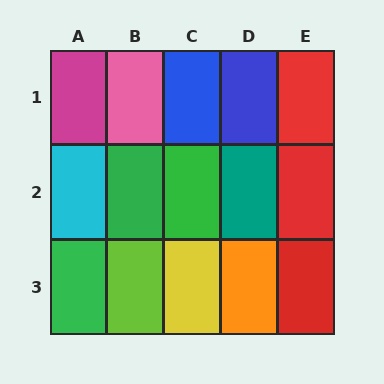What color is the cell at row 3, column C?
Yellow.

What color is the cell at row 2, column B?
Green.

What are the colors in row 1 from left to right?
Magenta, pink, blue, blue, red.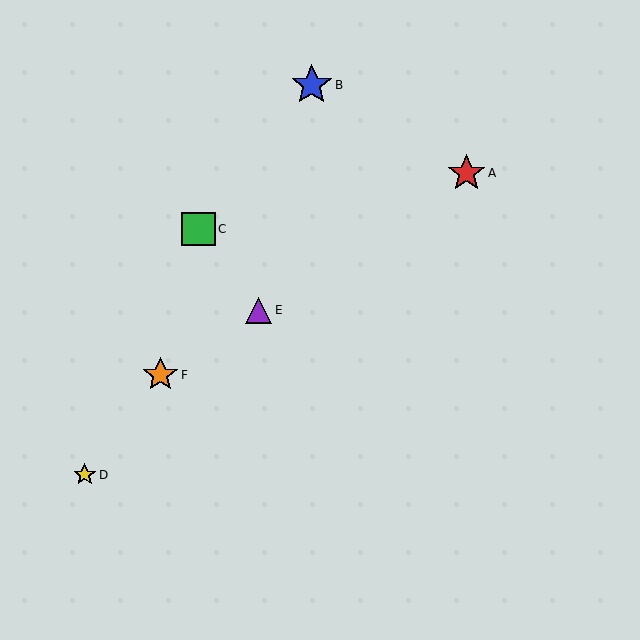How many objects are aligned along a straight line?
3 objects (A, E, F) are aligned along a straight line.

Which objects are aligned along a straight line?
Objects A, E, F are aligned along a straight line.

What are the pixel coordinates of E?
Object E is at (259, 310).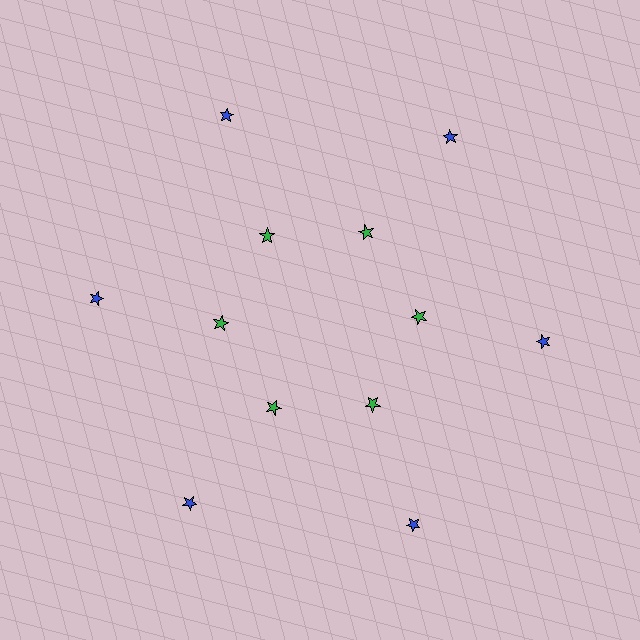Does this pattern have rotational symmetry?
Yes, this pattern has 6-fold rotational symmetry. It looks the same after rotating 60 degrees around the center.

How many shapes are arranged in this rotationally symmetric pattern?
There are 12 shapes, arranged in 6 groups of 2.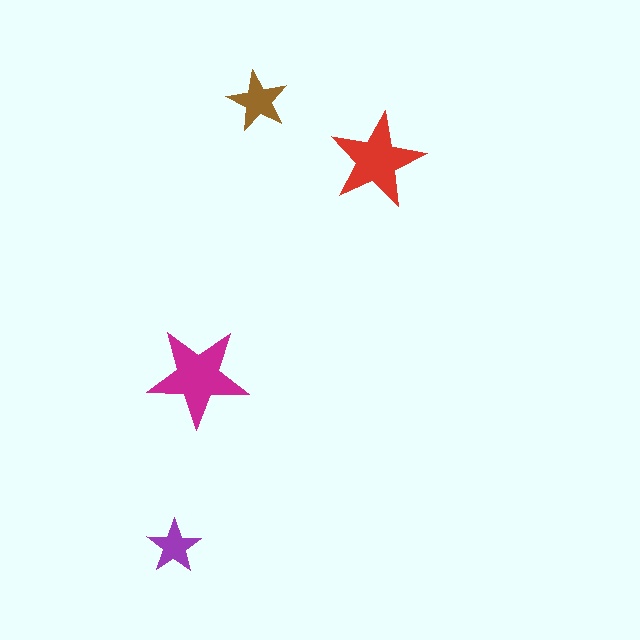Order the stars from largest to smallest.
the magenta one, the red one, the brown one, the purple one.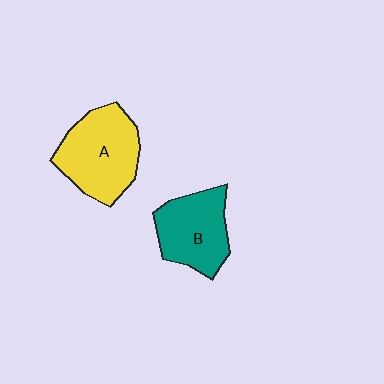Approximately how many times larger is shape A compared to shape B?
Approximately 1.2 times.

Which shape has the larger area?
Shape A (yellow).